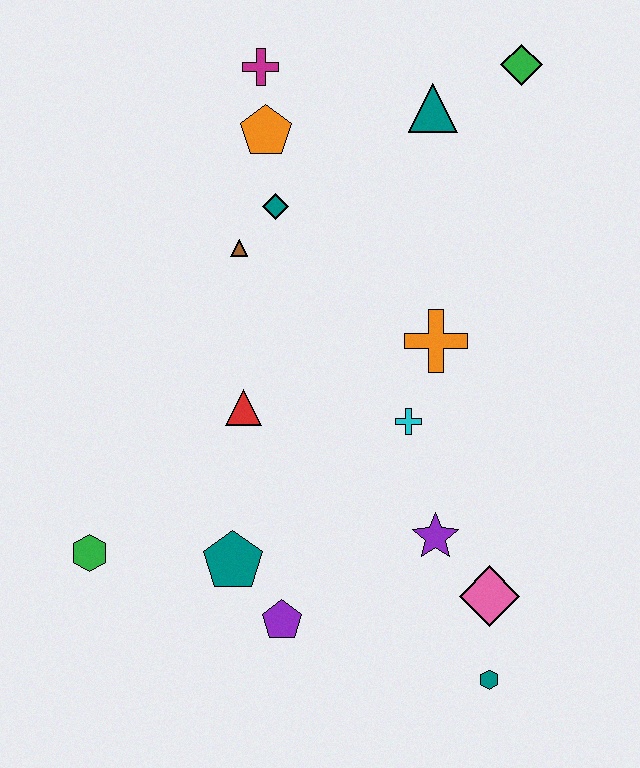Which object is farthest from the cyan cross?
The magenta cross is farthest from the cyan cross.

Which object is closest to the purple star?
The pink diamond is closest to the purple star.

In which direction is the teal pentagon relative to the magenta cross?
The teal pentagon is below the magenta cross.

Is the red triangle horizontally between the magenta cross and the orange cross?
No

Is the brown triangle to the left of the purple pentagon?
Yes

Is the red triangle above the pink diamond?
Yes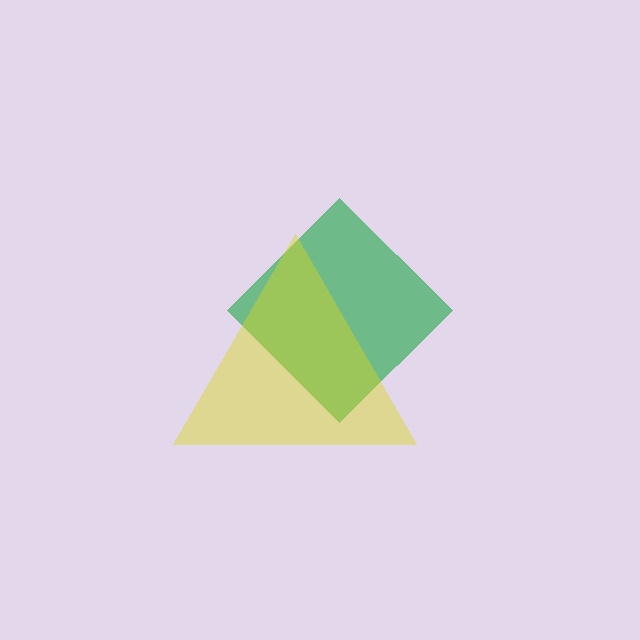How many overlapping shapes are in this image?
There are 2 overlapping shapes in the image.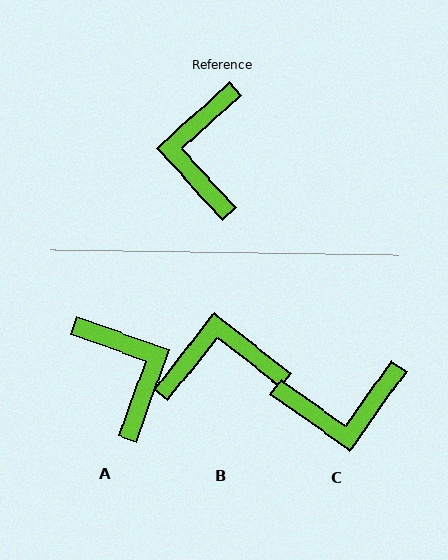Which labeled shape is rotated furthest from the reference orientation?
A, about 152 degrees away.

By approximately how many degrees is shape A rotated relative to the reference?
Approximately 152 degrees clockwise.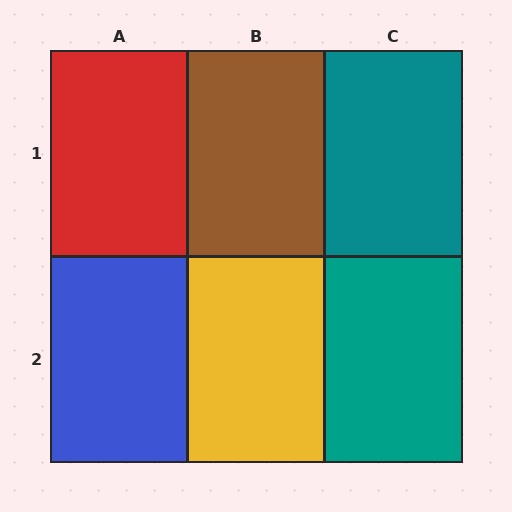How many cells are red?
1 cell is red.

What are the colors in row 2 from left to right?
Blue, yellow, teal.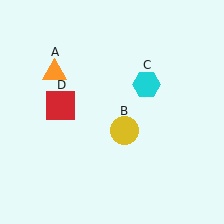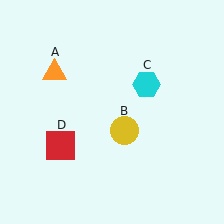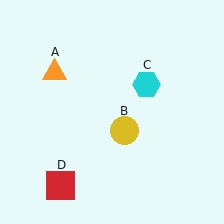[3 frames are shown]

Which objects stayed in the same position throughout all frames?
Orange triangle (object A) and yellow circle (object B) and cyan hexagon (object C) remained stationary.